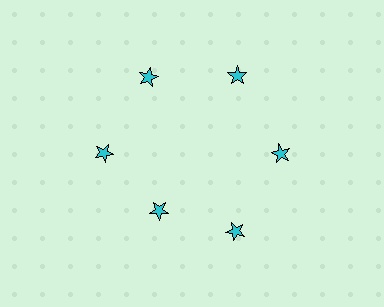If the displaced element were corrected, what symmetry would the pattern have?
It would have 6-fold rotational symmetry — the pattern would map onto itself every 60 degrees.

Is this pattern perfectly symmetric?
No. The 6 cyan stars are arranged in a ring, but one element near the 7 o'clock position is pulled inward toward the center, breaking the 6-fold rotational symmetry.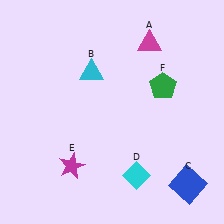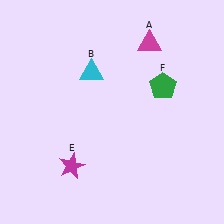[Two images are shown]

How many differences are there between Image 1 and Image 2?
There are 2 differences between the two images.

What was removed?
The cyan diamond (D), the blue square (C) were removed in Image 2.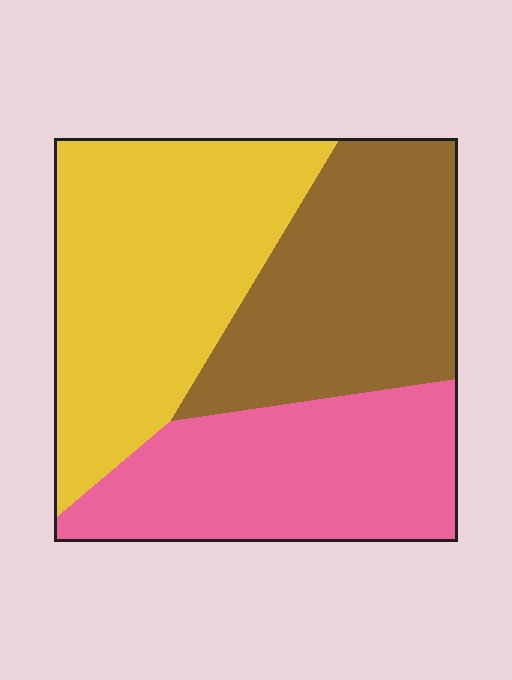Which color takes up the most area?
Yellow, at roughly 40%.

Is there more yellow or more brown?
Yellow.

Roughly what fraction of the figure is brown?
Brown covers about 30% of the figure.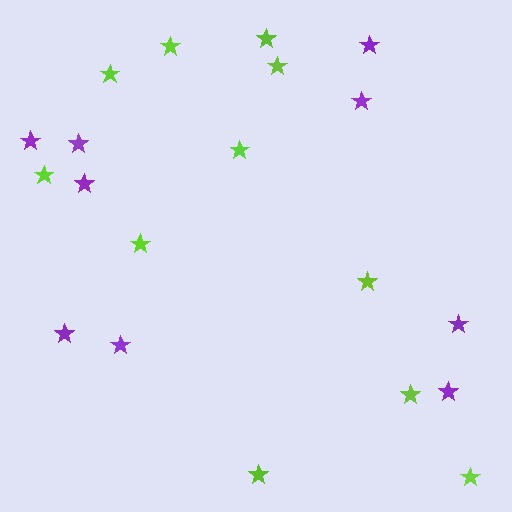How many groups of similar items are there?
There are 2 groups: one group of lime stars (11) and one group of purple stars (9).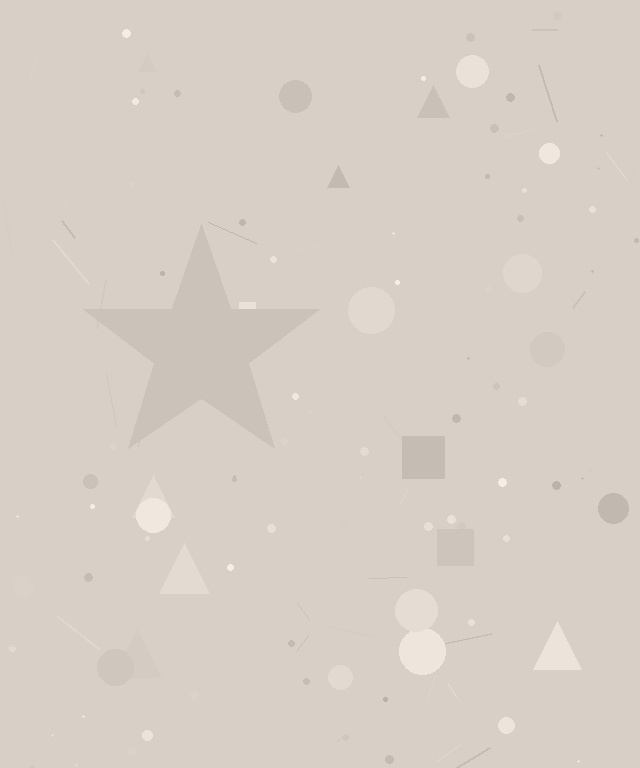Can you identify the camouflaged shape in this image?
The camouflaged shape is a star.